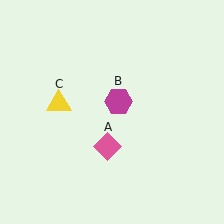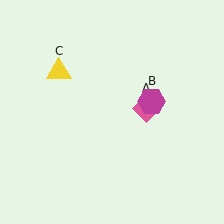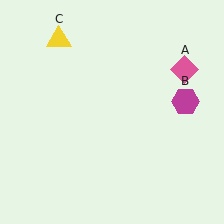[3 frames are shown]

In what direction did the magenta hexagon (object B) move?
The magenta hexagon (object B) moved right.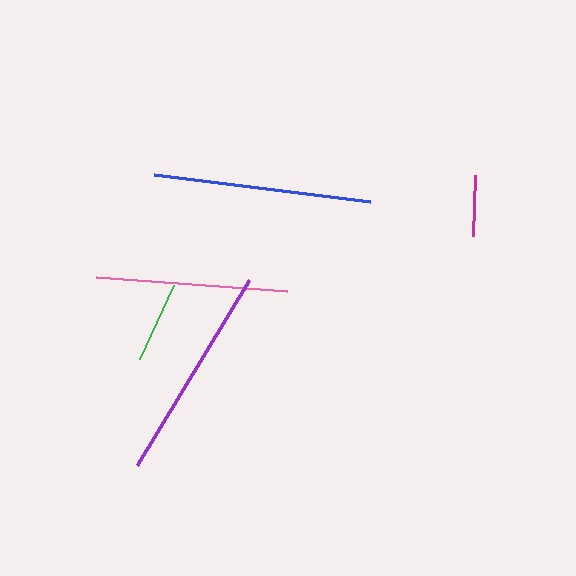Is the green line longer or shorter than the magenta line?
The green line is longer than the magenta line.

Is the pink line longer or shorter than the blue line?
The blue line is longer than the pink line.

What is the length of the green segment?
The green segment is approximately 82 pixels long.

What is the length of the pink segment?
The pink segment is approximately 192 pixels long.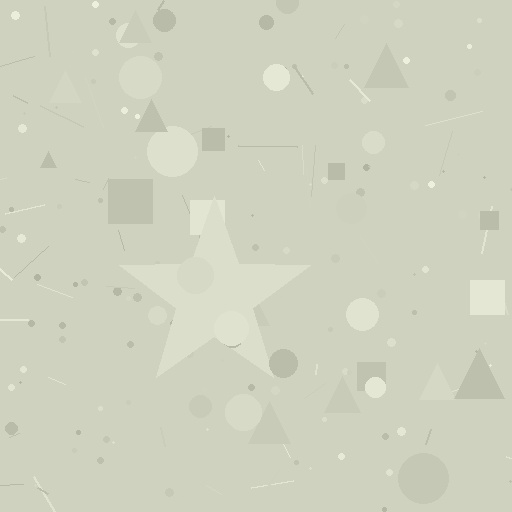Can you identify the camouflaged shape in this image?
The camouflaged shape is a star.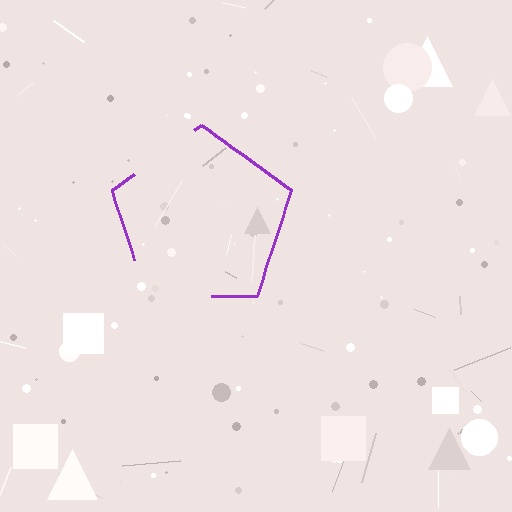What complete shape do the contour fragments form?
The contour fragments form a pentagon.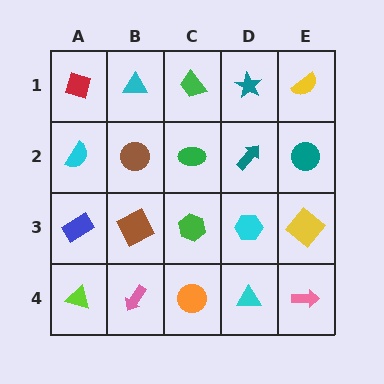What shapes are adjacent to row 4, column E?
A yellow diamond (row 3, column E), a cyan triangle (row 4, column D).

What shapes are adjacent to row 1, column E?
A teal circle (row 2, column E), a teal star (row 1, column D).